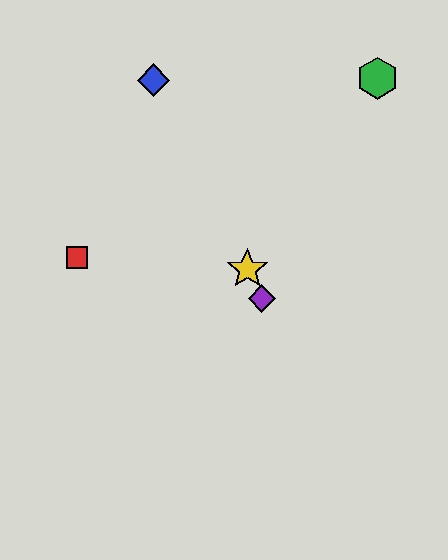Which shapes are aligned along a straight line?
The blue diamond, the yellow star, the purple diamond are aligned along a straight line.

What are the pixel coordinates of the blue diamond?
The blue diamond is at (154, 80).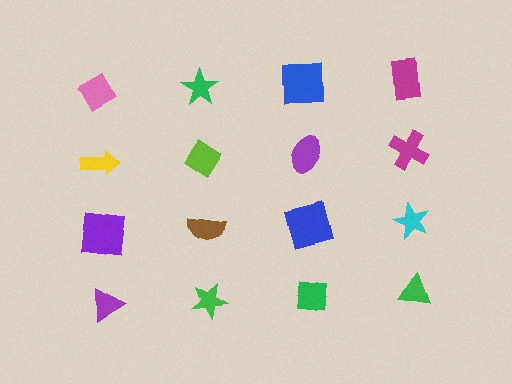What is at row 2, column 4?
A magenta cross.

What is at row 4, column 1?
A purple triangle.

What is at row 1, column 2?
A green star.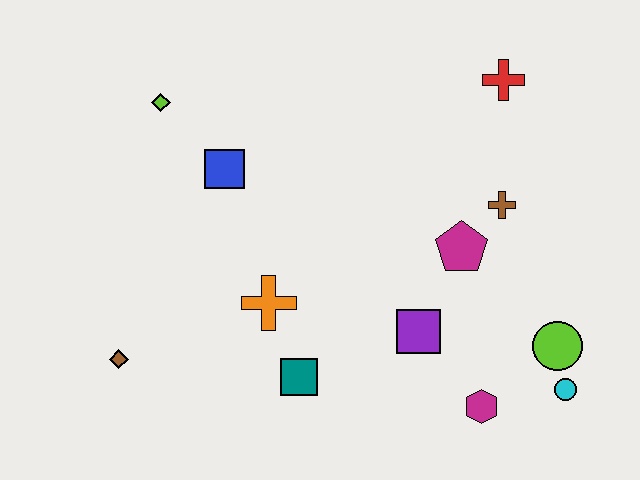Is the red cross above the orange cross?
Yes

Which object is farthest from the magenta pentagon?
The brown diamond is farthest from the magenta pentagon.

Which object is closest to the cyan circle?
The lime circle is closest to the cyan circle.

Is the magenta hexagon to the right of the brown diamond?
Yes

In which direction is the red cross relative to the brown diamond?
The red cross is to the right of the brown diamond.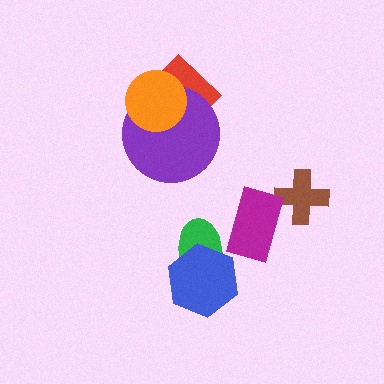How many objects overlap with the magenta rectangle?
1 object overlaps with the magenta rectangle.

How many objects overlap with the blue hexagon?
1 object overlaps with the blue hexagon.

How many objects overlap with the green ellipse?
1 object overlaps with the green ellipse.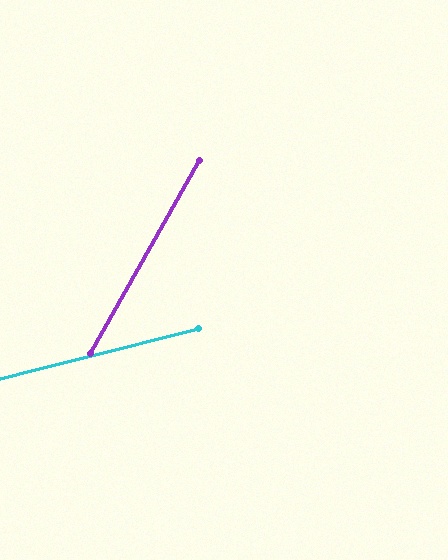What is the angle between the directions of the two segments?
Approximately 46 degrees.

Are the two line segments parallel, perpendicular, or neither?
Neither parallel nor perpendicular — they differ by about 46°.